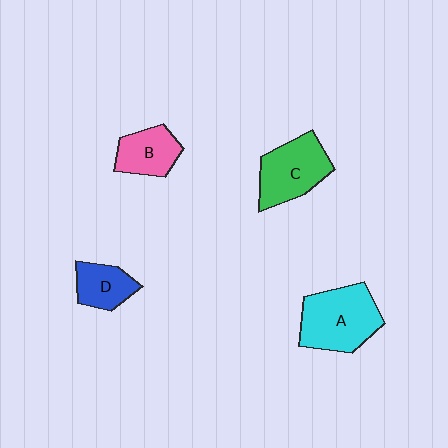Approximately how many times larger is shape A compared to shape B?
Approximately 1.7 times.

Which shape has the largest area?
Shape A (cyan).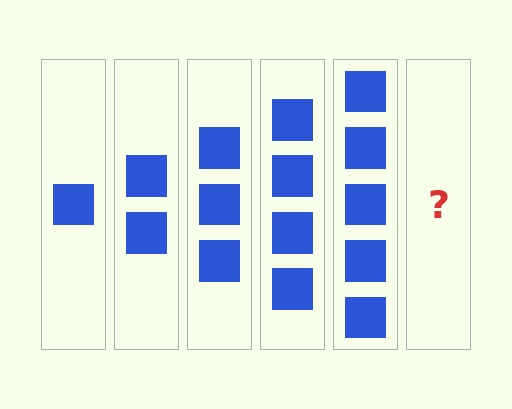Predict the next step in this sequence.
The next step is 6 squares.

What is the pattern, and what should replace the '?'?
The pattern is that each step adds one more square. The '?' should be 6 squares.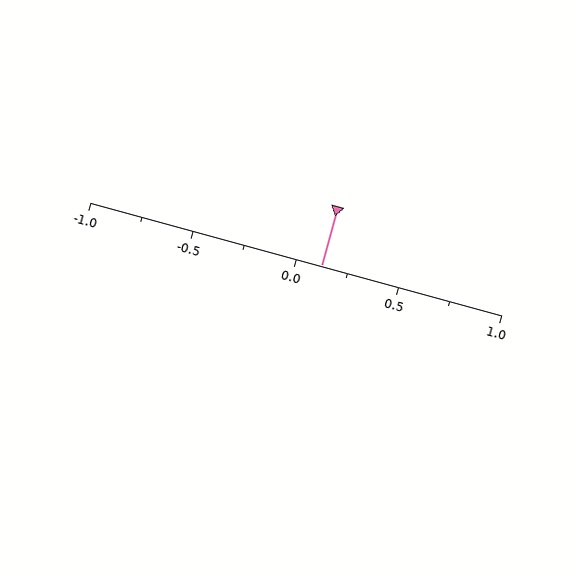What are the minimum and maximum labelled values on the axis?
The axis runs from -1.0 to 1.0.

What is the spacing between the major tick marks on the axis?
The major ticks are spaced 0.5 apart.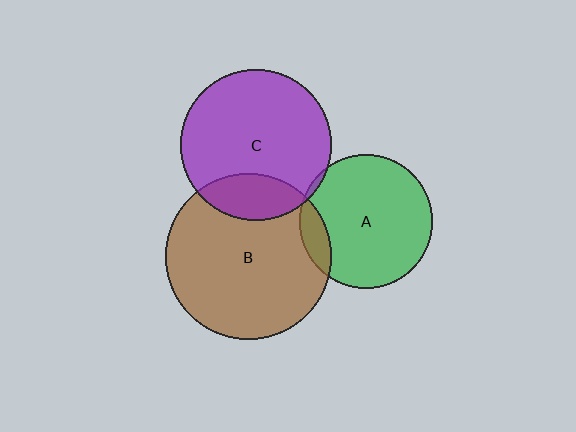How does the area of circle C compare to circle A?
Approximately 1.3 times.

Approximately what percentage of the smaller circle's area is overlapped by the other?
Approximately 20%.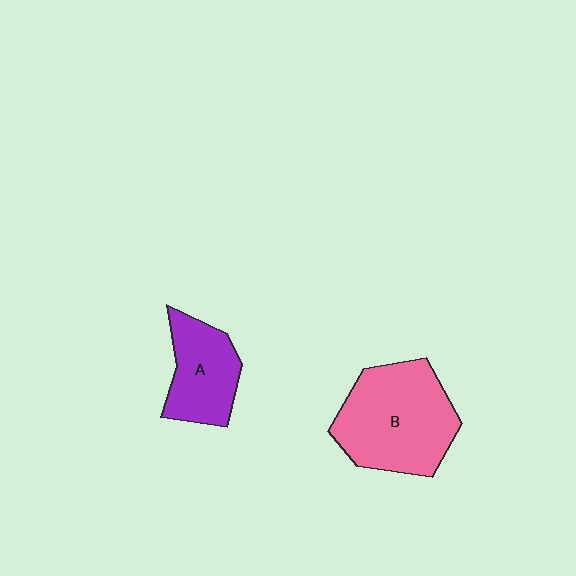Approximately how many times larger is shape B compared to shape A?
Approximately 1.7 times.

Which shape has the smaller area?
Shape A (purple).